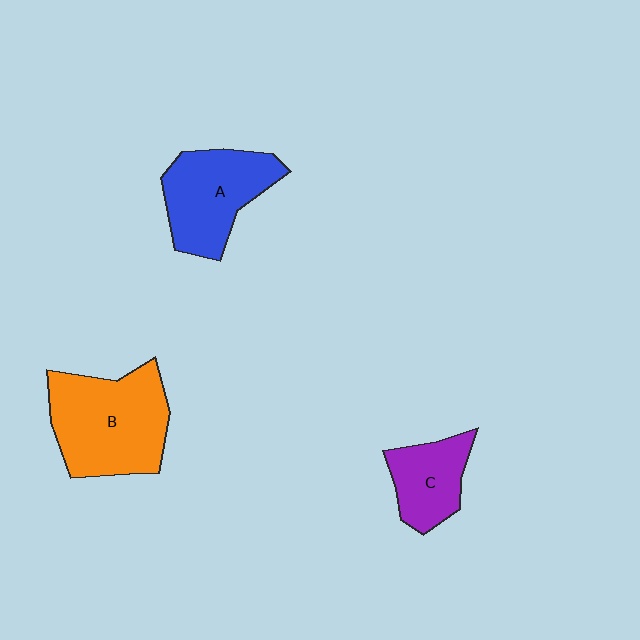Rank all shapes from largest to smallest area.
From largest to smallest: B (orange), A (blue), C (purple).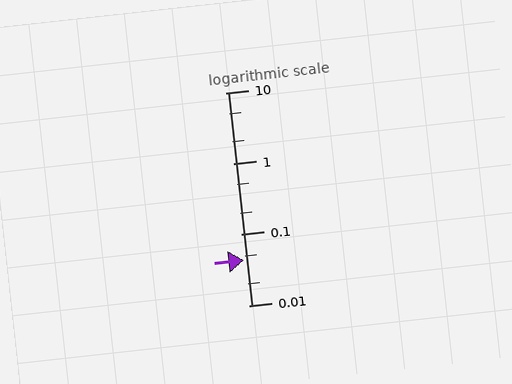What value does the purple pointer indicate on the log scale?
The pointer indicates approximately 0.044.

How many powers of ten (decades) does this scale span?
The scale spans 3 decades, from 0.01 to 10.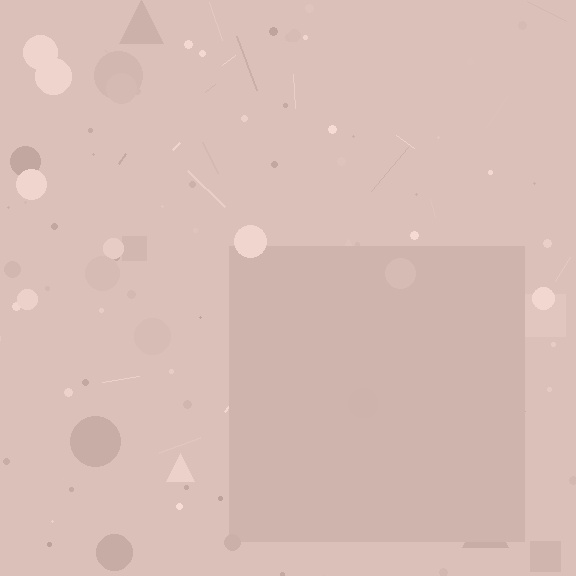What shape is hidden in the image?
A square is hidden in the image.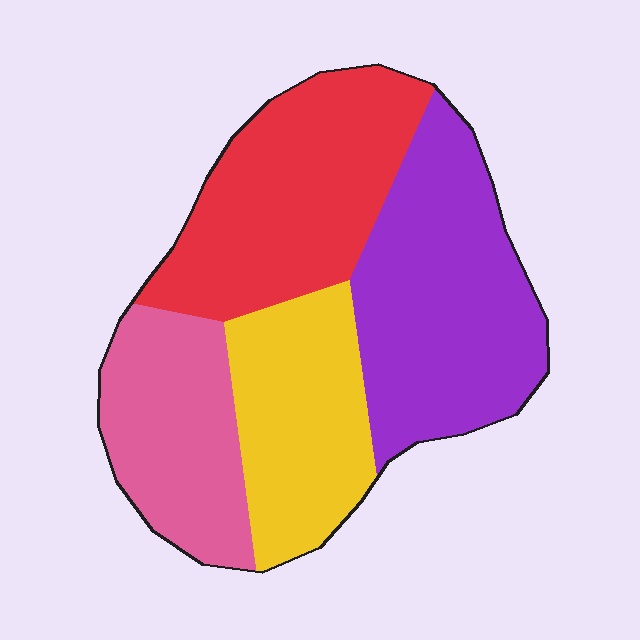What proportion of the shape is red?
Red covers 28% of the shape.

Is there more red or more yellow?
Red.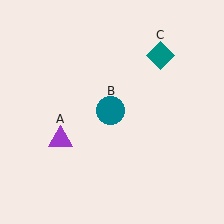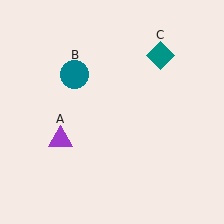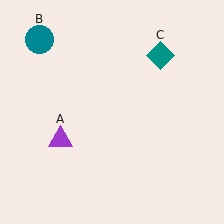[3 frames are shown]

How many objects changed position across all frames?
1 object changed position: teal circle (object B).